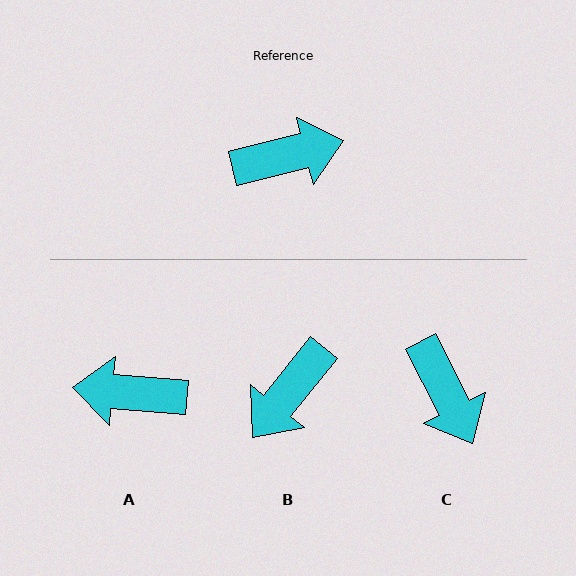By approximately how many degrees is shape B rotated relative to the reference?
Approximately 142 degrees clockwise.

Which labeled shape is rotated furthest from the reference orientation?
A, about 161 degrees away.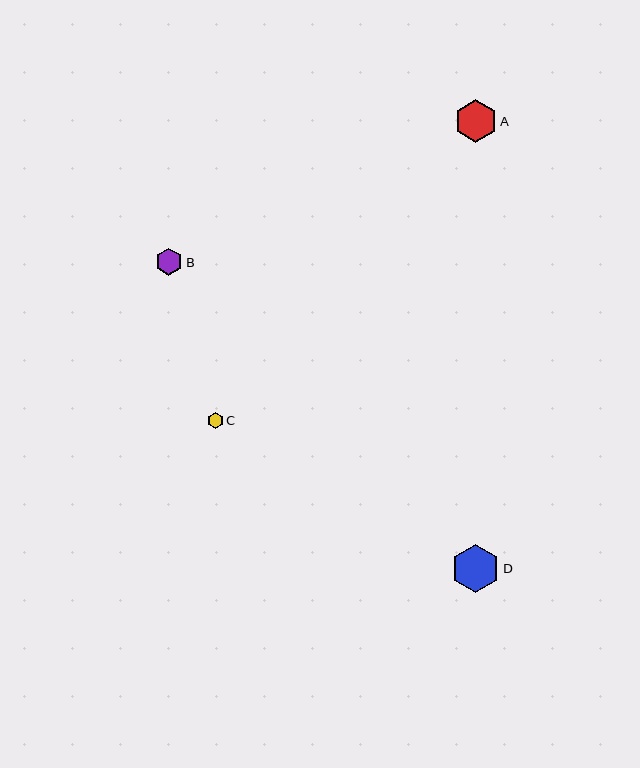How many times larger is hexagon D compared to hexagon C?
Hexagon D is approximately 3.1 times the size of hexagon C.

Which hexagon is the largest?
Hexagon D is the largest with a size of approximately 49 pixels.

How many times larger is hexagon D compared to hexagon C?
Hexagon D is approximately 3.1 times the size of hexagon C.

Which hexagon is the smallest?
Hexagon C is the smallest with a size of approximately 16 pixels.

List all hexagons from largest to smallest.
From largest to smallest: D, A, B, C.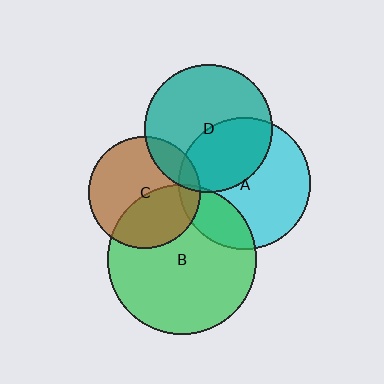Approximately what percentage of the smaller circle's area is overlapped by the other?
Approximately 10%.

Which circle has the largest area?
Circle B (green).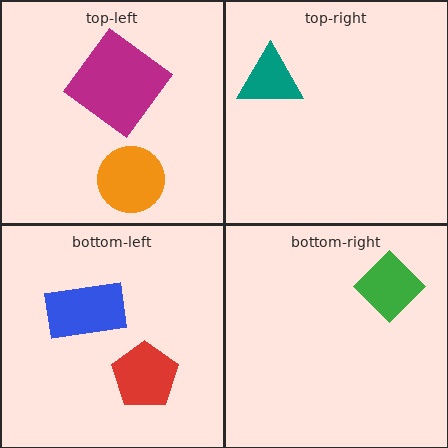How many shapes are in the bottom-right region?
1.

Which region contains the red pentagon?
The bottom-left region.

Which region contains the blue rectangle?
The bottom-left region.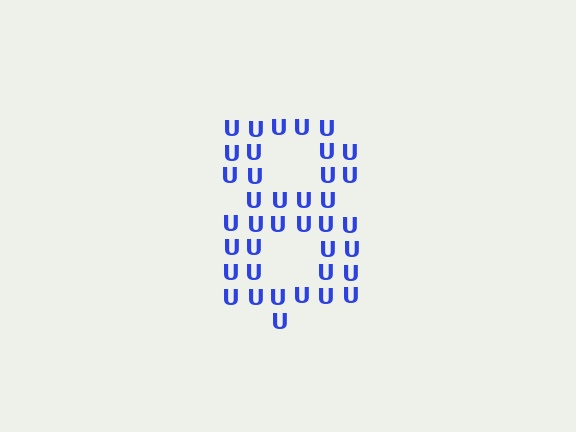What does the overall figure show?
The overall figure shows the digit 8.